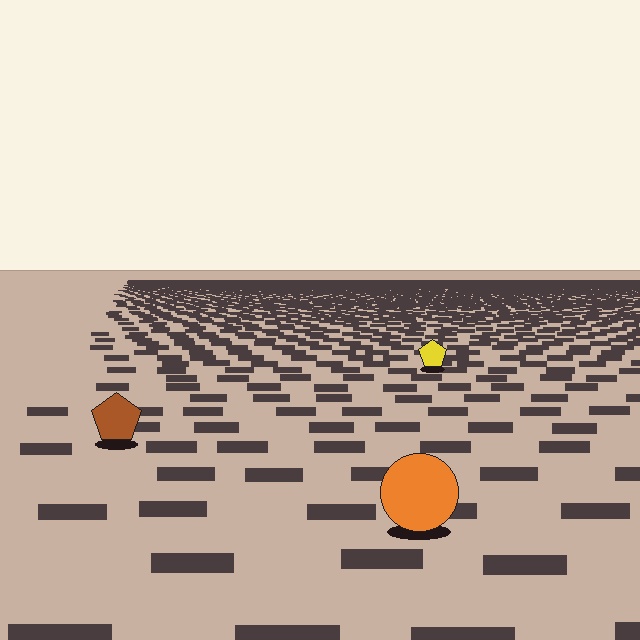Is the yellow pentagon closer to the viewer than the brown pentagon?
No. The brown pentagon is closer — you can tell from the texture gradient: the ground texture is coarser near it.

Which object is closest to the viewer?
The orange circle is closest. The texture marks near it are larger and more spread out.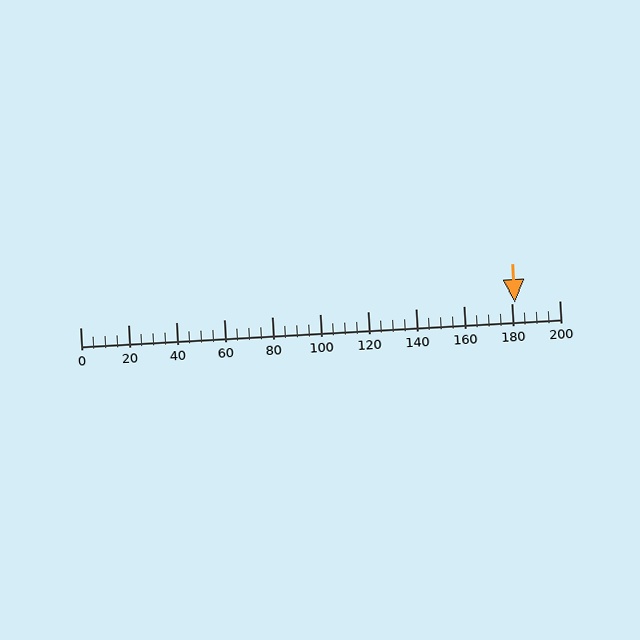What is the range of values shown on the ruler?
The ruler shows values from 0 to 200.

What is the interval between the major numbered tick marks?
The major tick marks are spaced 20 units apart.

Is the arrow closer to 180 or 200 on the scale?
The arrow is closer to 180.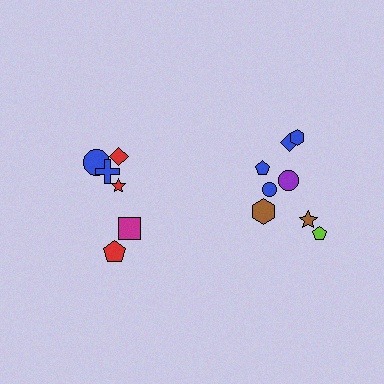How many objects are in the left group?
There are 6 objects.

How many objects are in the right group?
There are 8 objects.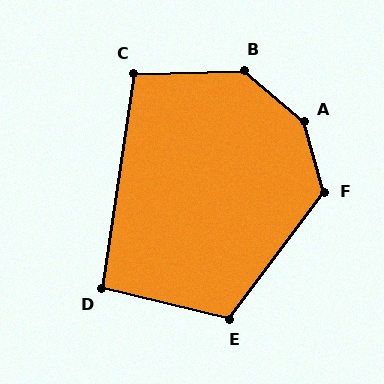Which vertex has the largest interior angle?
A, at approximately 147 degrees.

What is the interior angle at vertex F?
Approximately 127 degrees (obtuse).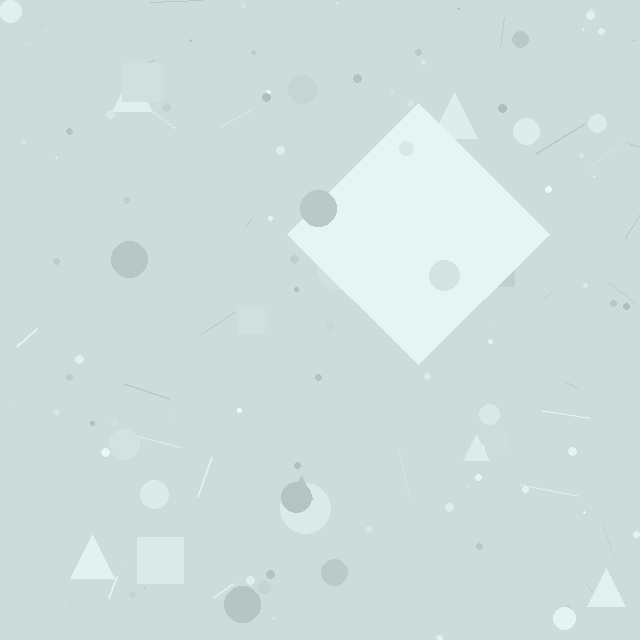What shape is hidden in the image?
A diamond is hidden in the image.